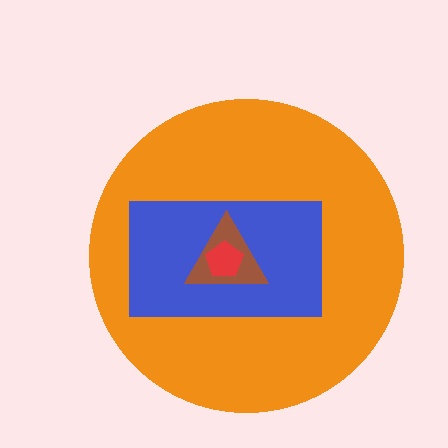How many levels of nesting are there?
4.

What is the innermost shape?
The red pentagon.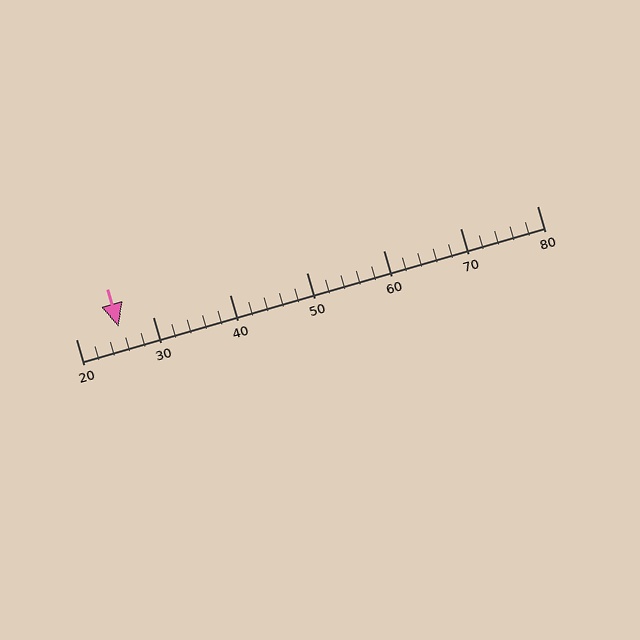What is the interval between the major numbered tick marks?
The major tick marks are spaced 10 units apart.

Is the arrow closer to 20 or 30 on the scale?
The arrow is closer to 30.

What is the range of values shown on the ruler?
The ruler shows values from 20 to 80.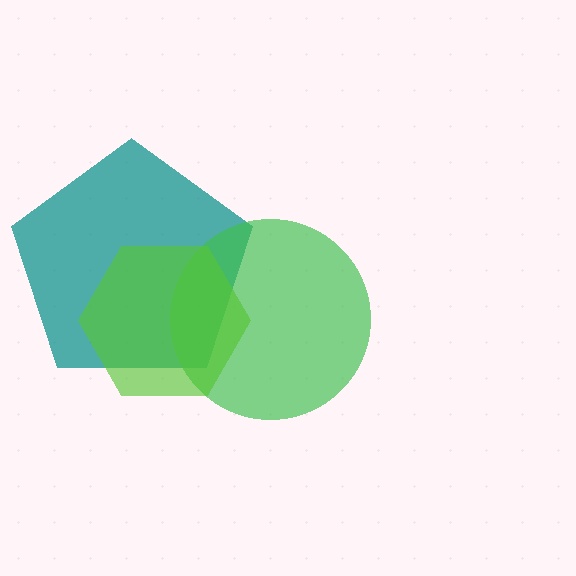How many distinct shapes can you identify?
There are 3 distinct shapes: a teal pentagon, a green circle, a lime hexagon.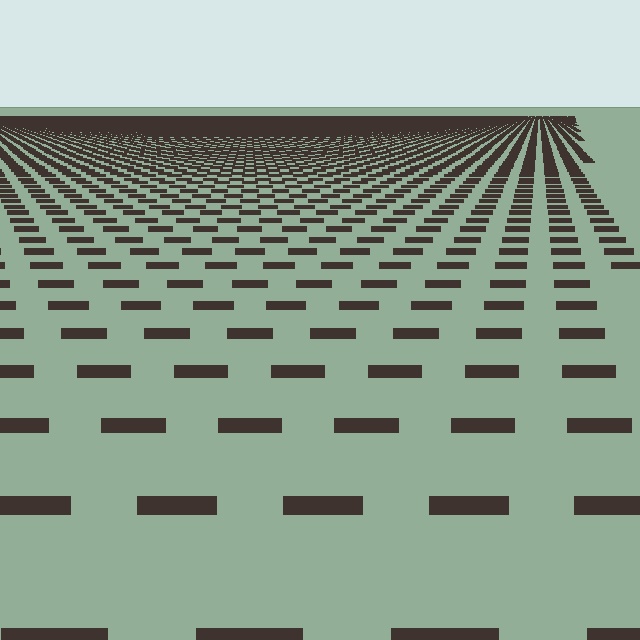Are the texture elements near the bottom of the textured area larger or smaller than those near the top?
Larger. Near the bottom, elements are closer to the viewer and appear at a bigger on-screen size.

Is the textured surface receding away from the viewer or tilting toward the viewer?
The surface is receding away from the viewer. Texture elements get smaller and denser toward the top.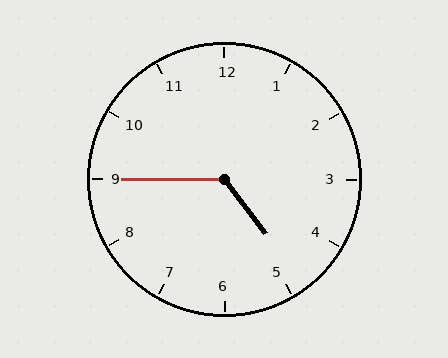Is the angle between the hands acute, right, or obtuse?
It is obtuse.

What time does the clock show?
4:45.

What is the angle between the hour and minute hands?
Approximately 128 degrees.